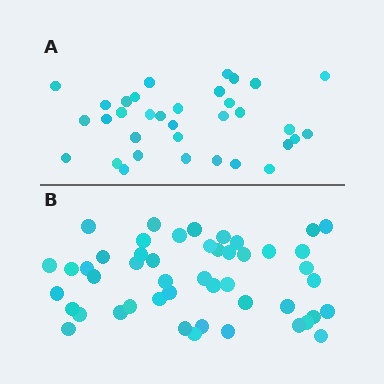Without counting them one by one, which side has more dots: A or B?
Region B (the bottom region) has more dots.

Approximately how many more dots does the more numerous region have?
Region B has approximately 15 more dots than region A.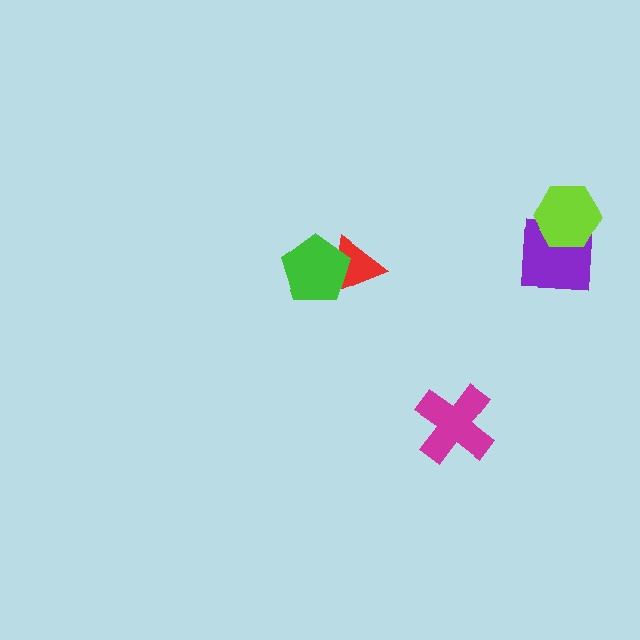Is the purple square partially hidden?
Yes, it is partially covered by another shape.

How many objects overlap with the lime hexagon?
1 object overlaps with the lime hexagon.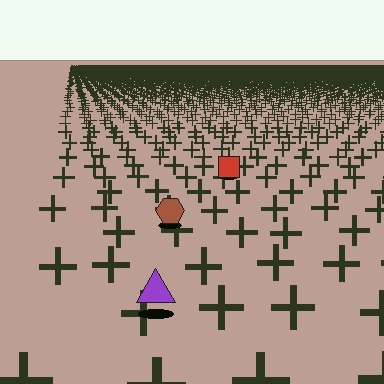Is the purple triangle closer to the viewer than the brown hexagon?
Yes. The purple triangle is closer — you can tell from the texture gradient: the ground texture is coarser near it.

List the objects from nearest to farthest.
From nearest to farthest: the purple triangle, the brown hexagon, the red square.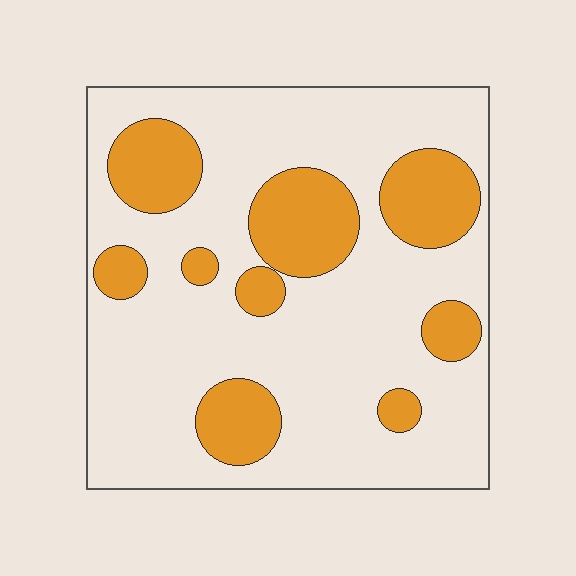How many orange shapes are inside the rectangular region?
9.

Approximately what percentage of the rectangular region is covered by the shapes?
Approximately 25%.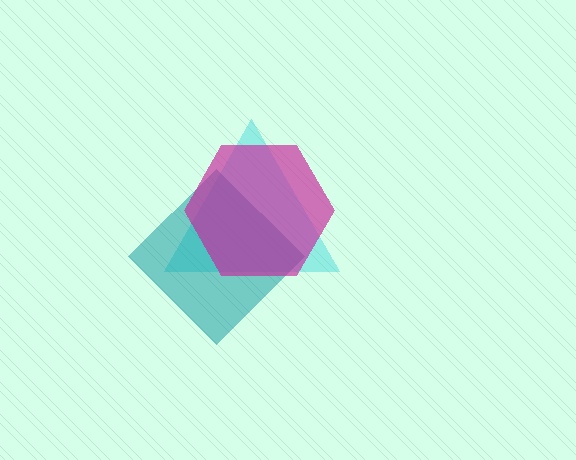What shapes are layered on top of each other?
The layered shapes are: a cyan triangle, a teal diamond, a magenta hexagon.